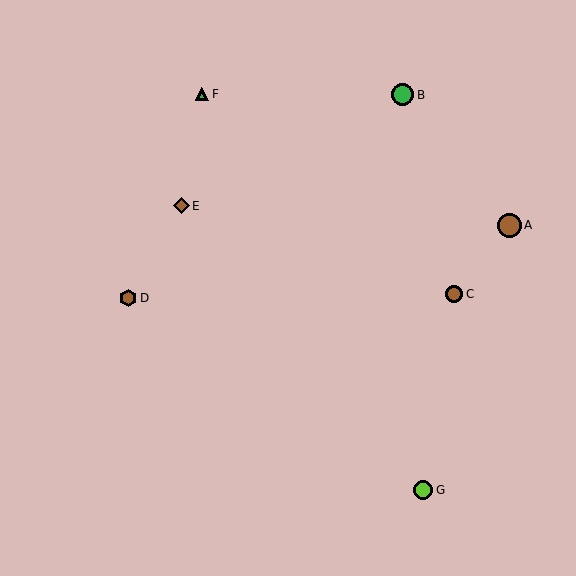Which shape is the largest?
The brown circle (labeled A) is the largest.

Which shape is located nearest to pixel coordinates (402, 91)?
The green circle (labeled B) at (403, 95) is nearest to that location.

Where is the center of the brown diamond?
The center of the brown diamond is at (182, 206).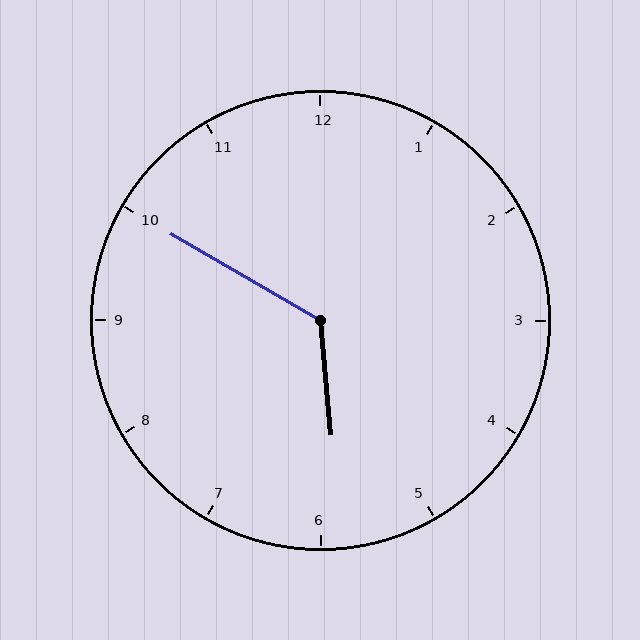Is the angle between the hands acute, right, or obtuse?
It is obtuse.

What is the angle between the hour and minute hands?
Approximately 125 degrees.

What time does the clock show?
5:50.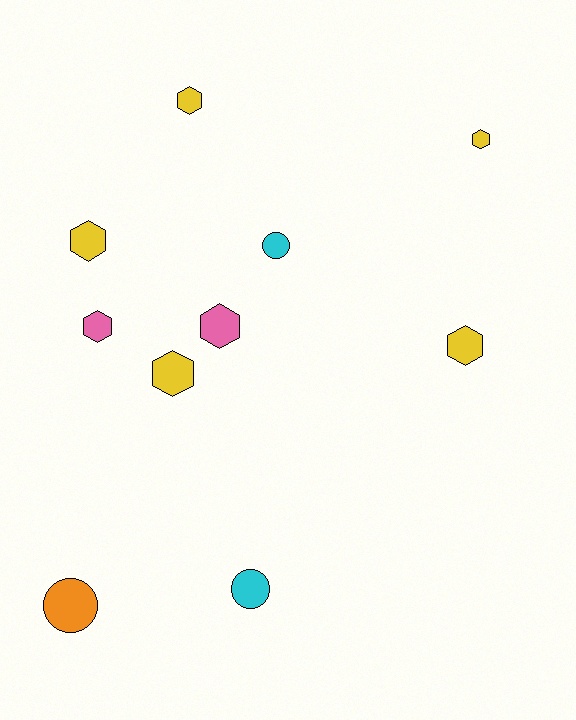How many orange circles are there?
There is 1 orange circle.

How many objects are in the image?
There are 10 objects.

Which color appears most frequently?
Yellow, with 5 objects.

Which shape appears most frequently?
Hexagon, with 7 objects.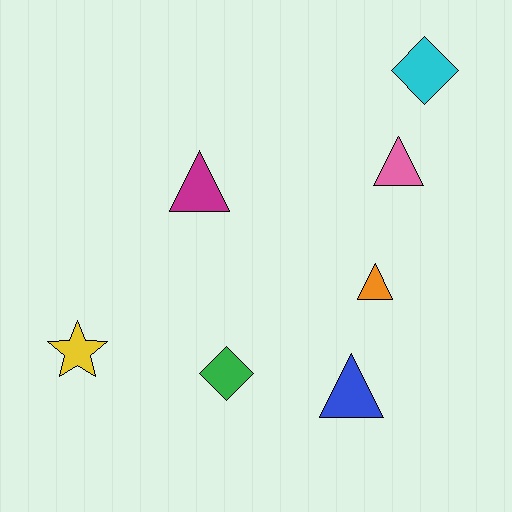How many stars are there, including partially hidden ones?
There is 1 star.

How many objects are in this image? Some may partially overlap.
There are 7 objects.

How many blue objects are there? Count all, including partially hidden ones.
There is 1 blue object.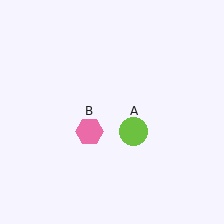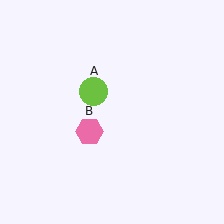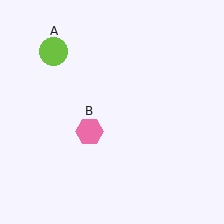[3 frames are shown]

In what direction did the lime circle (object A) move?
The lime circle (object A) moved up and to the left.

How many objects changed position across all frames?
1 object changed position: lime circle (object A).